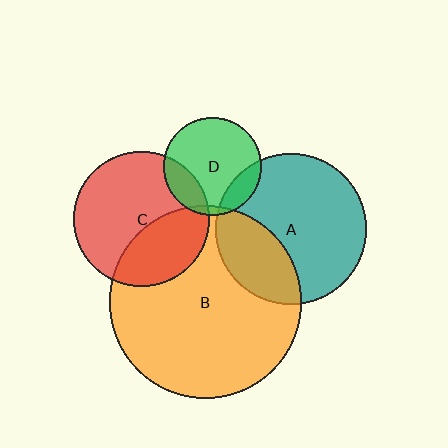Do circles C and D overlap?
Yes.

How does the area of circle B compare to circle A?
Approximately 1.6 times.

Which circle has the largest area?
Circle B (orange).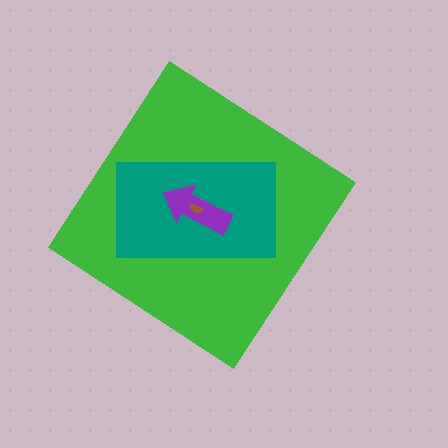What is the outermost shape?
The green diamond.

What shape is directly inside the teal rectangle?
The purple arrow.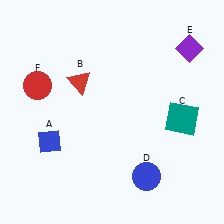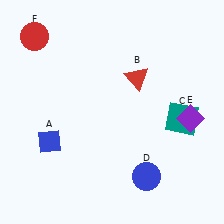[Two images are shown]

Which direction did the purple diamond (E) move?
The purple diamond (E) moved down.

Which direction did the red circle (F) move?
The red circle (F) moved up.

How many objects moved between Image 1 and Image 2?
3 objects moved between the two images.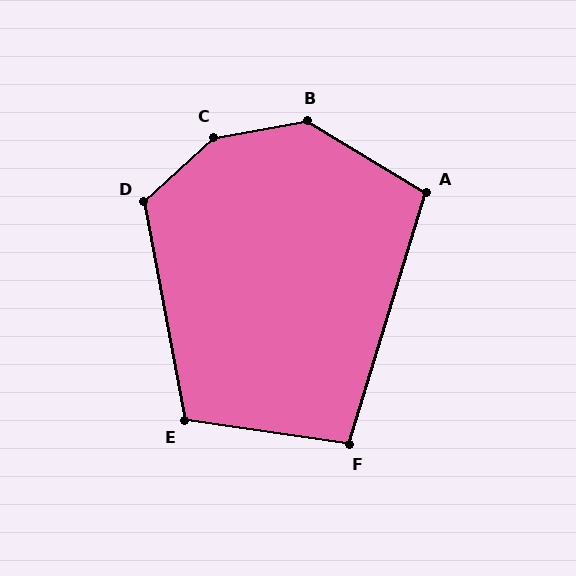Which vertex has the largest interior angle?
C, at approximately 147 degrees.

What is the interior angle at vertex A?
Approximately 104 degrees (obtuse).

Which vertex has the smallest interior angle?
F, at approximately 99 degrees.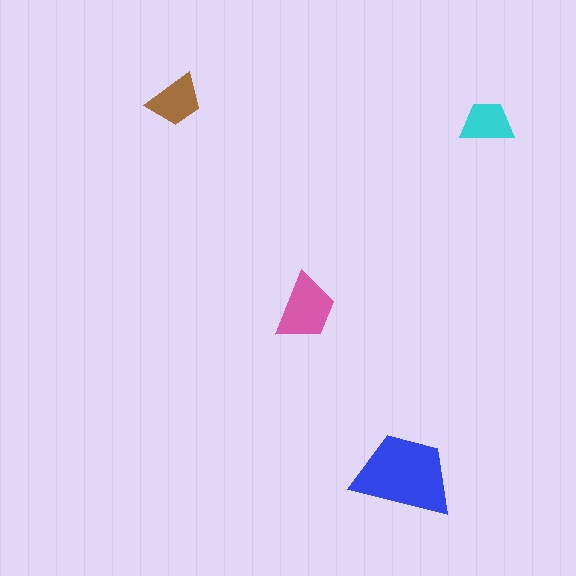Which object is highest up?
The brown trapezoid is topmost.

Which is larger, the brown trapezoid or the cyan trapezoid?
The brown one.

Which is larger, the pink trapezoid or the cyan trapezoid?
The pink one.